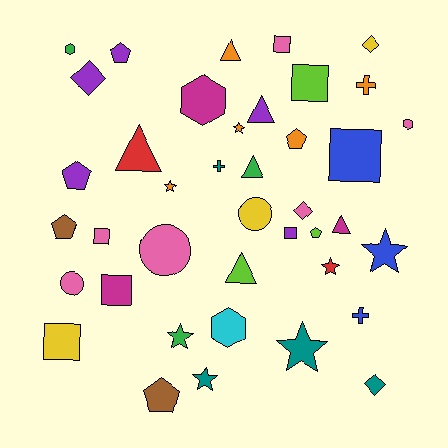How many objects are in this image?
There are 40 objects.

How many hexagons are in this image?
There are 4 hexagons.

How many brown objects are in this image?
There are 2 brown objects.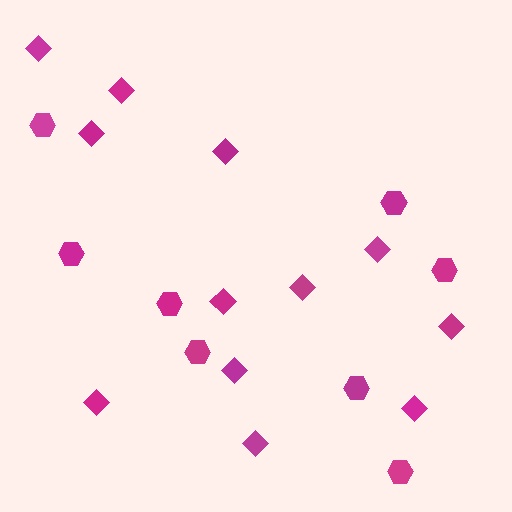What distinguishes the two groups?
There are 2 groups: one group of diamonds (12) and one group of hexagons (8).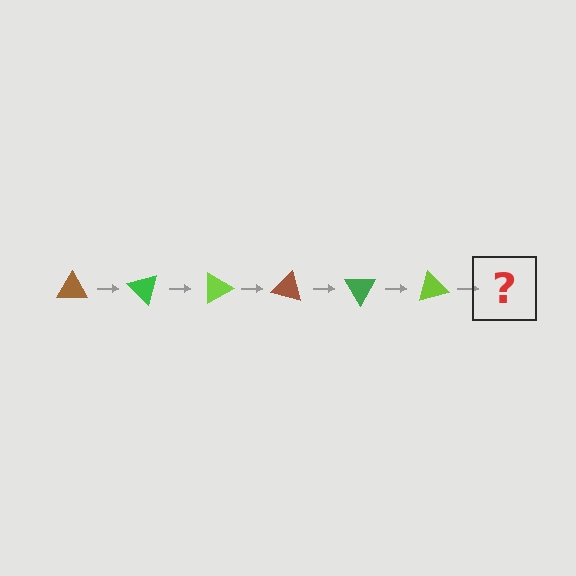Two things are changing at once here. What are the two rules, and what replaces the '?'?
The two rules are that it rotates 45 degrees each step and the color cycles through brown, green, and lime. The '?' should be a brown triangle, rotated 270 degrees from the start.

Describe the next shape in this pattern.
It should be a brown triangle, rotated 270 degrees from the start.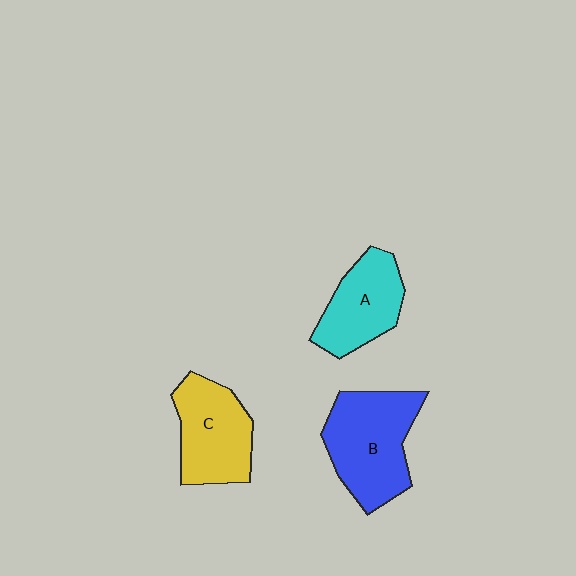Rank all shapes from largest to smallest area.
From largest to smallest: B (blue), C (yellow), A (cyan).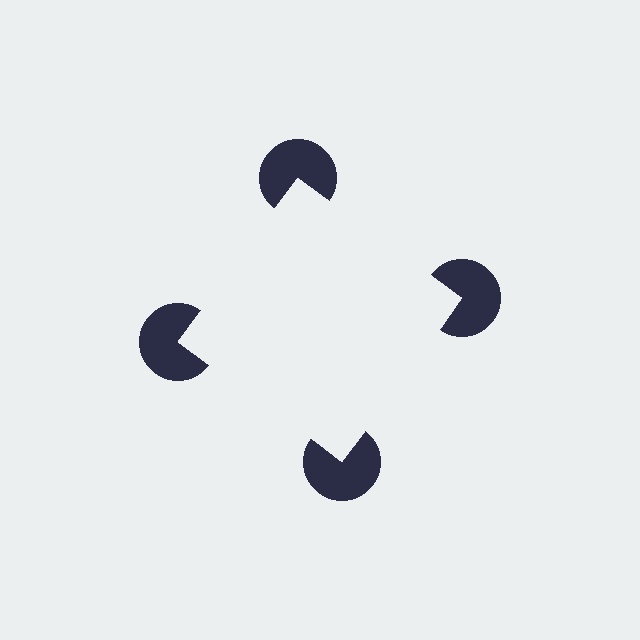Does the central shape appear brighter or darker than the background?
It typically appears slightly brighter than the background, even though no actual brightness change is drawn.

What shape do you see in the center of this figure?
An illusory square — its edges are inferred from the aligned wedge cuts in the pac-man discs, not physically drawn.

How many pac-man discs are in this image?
There are 4 — one at each vertex of the illusory square.